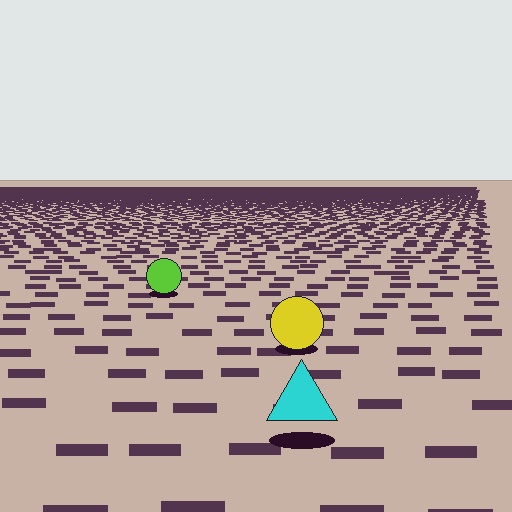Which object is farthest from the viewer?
The lime circle is farthest from the viewer. It appears smaller and the ground texture around it is denser.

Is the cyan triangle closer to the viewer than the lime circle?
Yes. The cyan triangle is closer — you can tell from the texture gradient: the ground texture is coarser near it.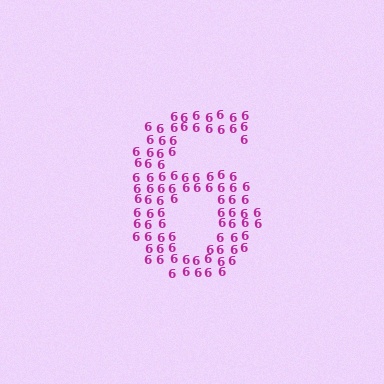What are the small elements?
The small elements are digit 6's.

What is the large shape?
The large shape is the digit 6.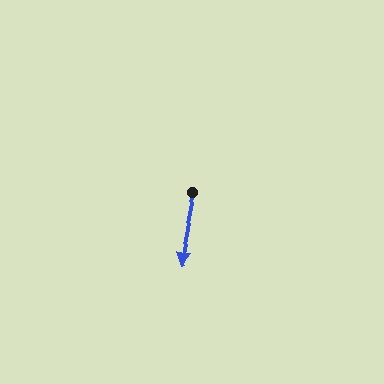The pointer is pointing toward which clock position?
Roughly 6 o'clock.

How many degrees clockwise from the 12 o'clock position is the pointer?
Approximately 191 degrees.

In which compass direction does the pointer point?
South.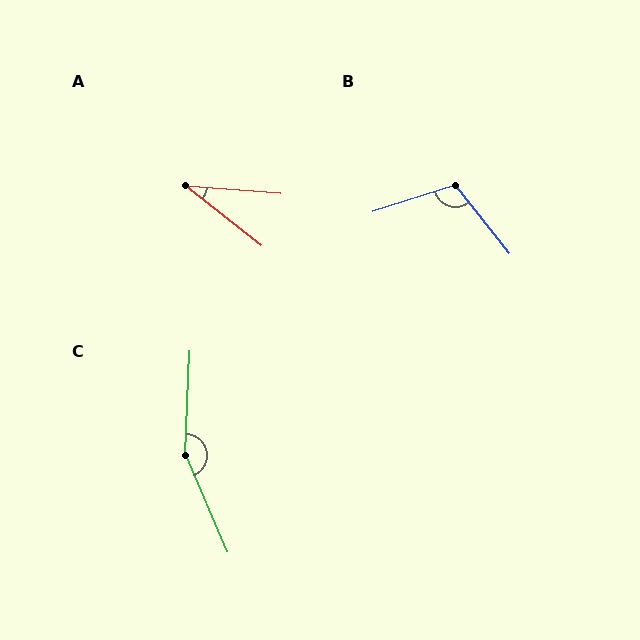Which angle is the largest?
C, at approximately 155 degrees.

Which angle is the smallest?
A, at approximately 33 degrees.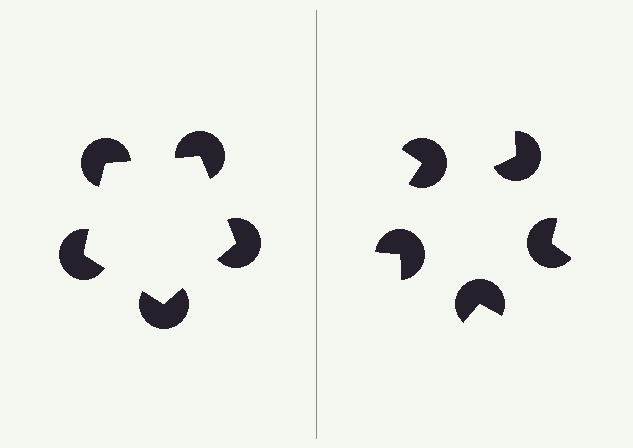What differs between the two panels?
The pac-man discs are positioned identically on both sides; only the wedge orientations differ. On the left they align to a pentagon; on the right they are misaligned.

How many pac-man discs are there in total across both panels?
10 — 5 on each side.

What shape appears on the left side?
An illusory pentagon.